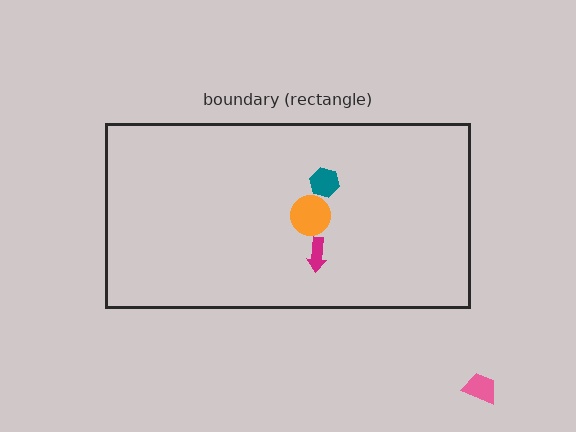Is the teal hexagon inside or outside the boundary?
Inside.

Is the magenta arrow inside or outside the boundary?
Inside.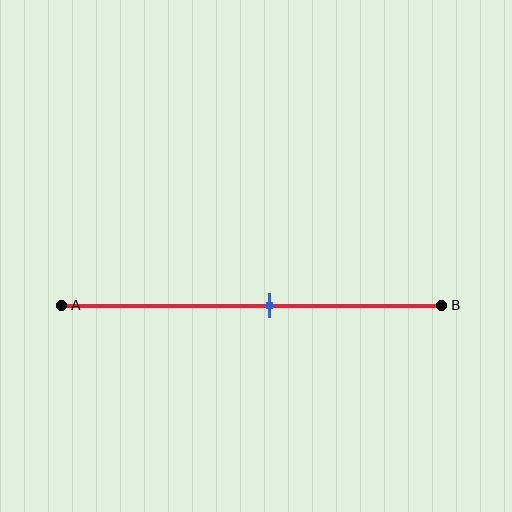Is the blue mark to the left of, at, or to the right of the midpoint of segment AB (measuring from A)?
The blue mark is to the right of the midpoint of segment AB.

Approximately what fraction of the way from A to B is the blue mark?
The blue mark is approximately 55% of the way from A to B.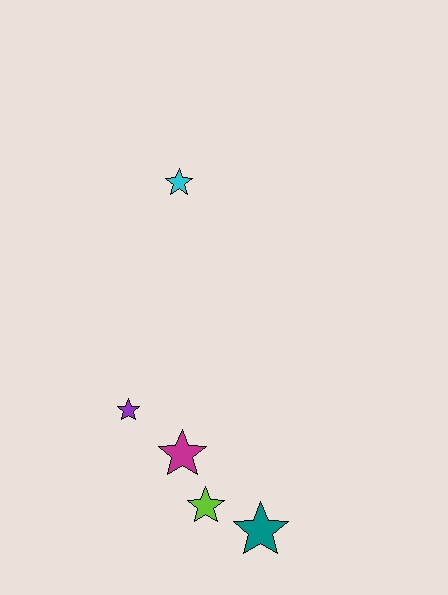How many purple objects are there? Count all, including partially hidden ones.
There is 1 purple object.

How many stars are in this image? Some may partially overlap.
There are 5 stars.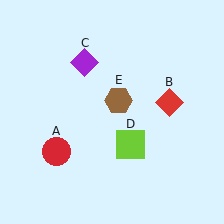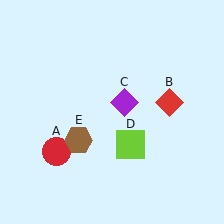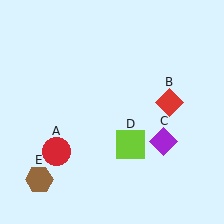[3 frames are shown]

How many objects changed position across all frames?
2 objects changed position: purple diamond (object C), brown hexagon (object E).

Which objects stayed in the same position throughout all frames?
Red circle (object A) and red diamond (object B) and lime square (object D) remained stationary.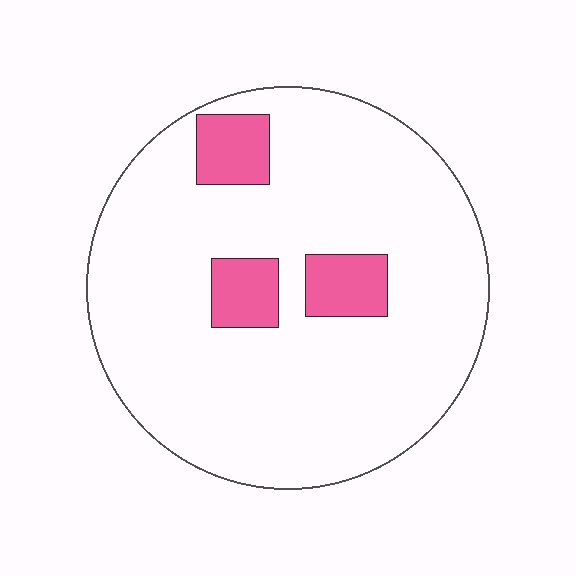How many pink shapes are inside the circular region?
3.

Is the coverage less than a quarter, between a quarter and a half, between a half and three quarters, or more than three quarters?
Less than a quarter.